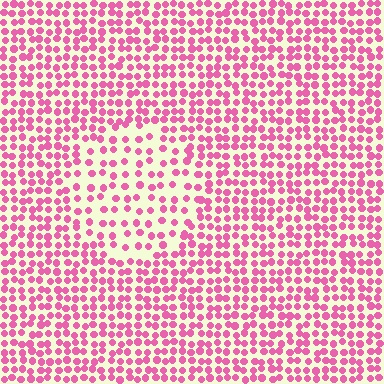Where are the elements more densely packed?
The elements are more densely packed outside the circle boundary.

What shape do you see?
I see a circle.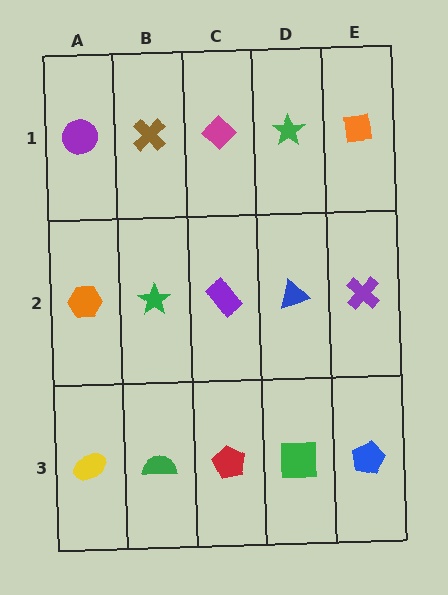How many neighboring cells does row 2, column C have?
4.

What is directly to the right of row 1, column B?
A magenta diamond.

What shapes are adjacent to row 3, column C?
A purple rectangle (row 2, column C), a green semicircle (row 3, column B), a green square (row 3, column D).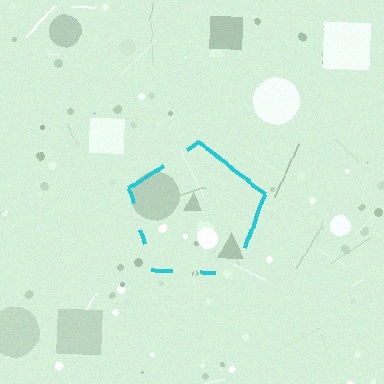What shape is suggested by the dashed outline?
The dashed outline suggests a pentagon.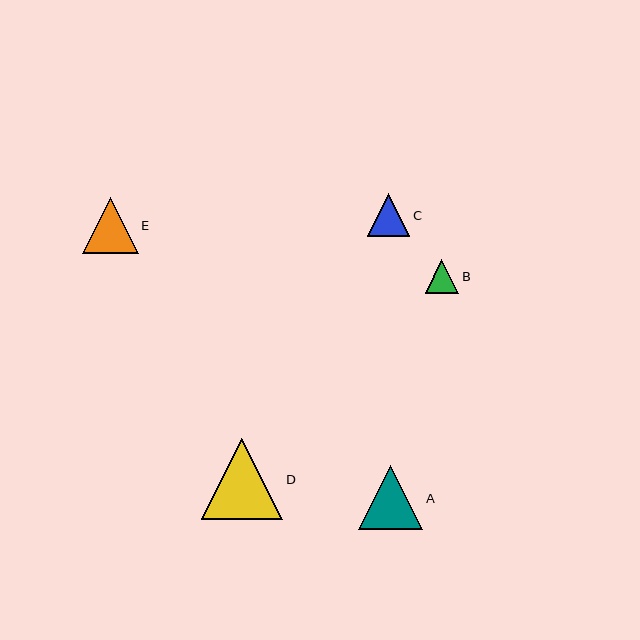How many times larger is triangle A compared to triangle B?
Triangle A is approximately 1.9 times the size of triangle B.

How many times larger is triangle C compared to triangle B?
Triangle C is approximately 1.3 times the size of triangle B.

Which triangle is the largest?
Triangle D is the largest with a size of approximately 81 pixels.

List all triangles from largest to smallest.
From largest to smallest: D, A, E, C, B.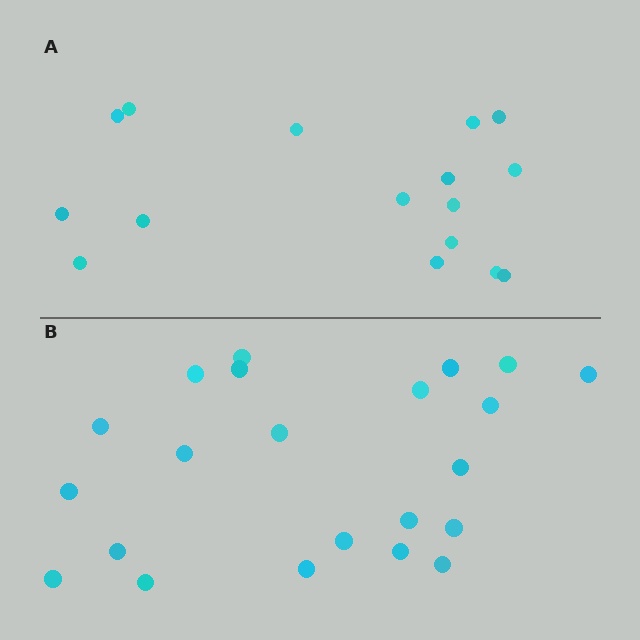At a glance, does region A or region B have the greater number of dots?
Region B (the bottom region) has more dots.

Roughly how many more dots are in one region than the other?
Region B has about 6 more dots than region A.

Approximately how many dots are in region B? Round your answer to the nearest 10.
About 20 dots. (The exact count is 22, which rounds to 20.)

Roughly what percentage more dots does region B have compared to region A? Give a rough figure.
About 40% more.